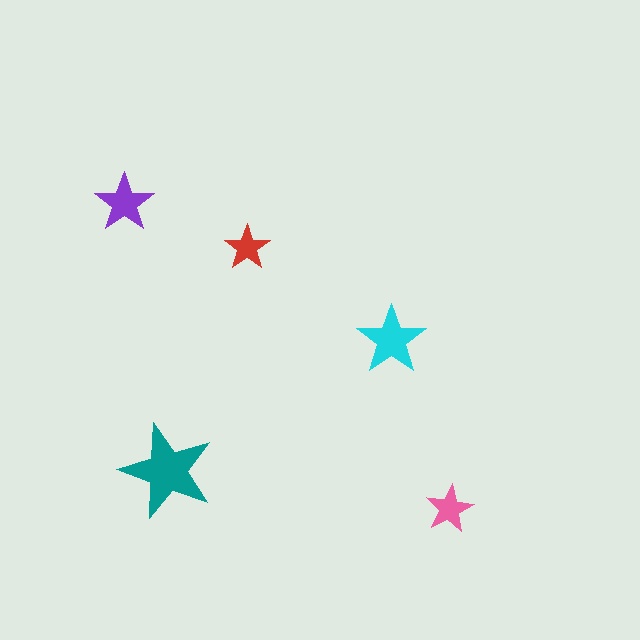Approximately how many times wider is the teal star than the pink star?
About 2 times wider.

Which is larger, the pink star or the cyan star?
The cyan one.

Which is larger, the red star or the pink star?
The pink one.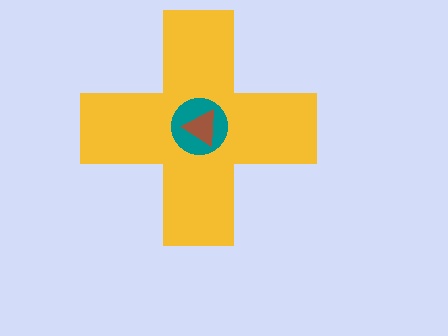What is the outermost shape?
The yellow cross.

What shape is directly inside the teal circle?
The brown triangle.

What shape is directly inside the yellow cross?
The teal circle.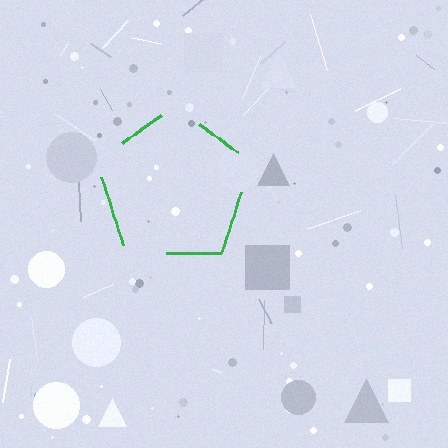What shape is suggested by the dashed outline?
The dashed outline suggests a pentagon.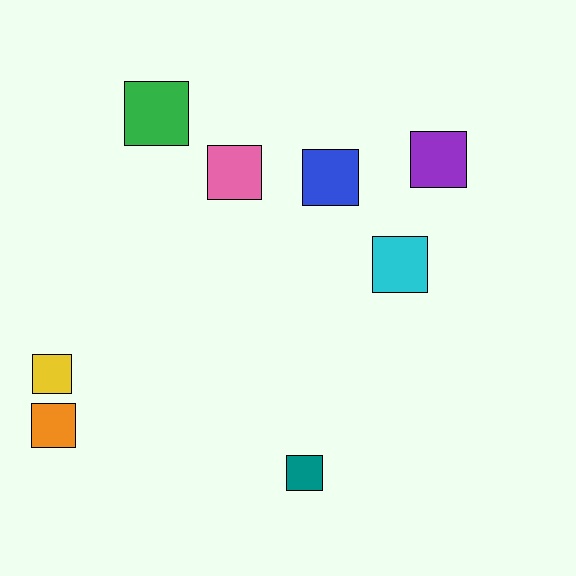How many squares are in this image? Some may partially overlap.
There are 8 squares.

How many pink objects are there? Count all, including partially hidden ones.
There is 1 pink object.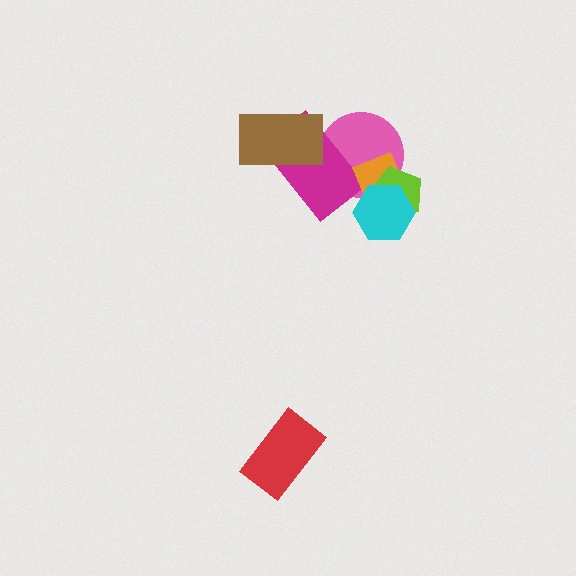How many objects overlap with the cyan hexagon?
3 objects overlap with the cyan hexagon.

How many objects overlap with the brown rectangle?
1 object overlaps with the brown rectangle.